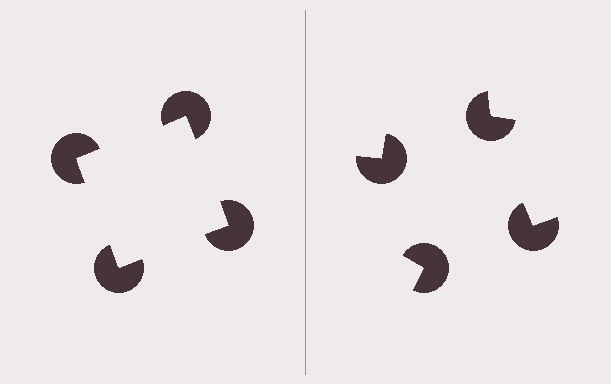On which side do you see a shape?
An illusory square appears on the left side. On the right side the wedge cuts are rotated, so no coherent shape forms.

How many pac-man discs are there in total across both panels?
8 — 4 on each side.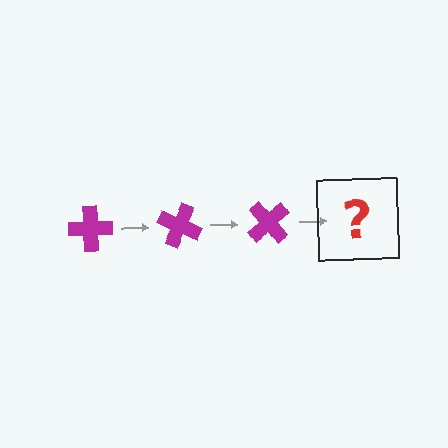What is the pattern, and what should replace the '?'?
The pattern is that the cross rotates 25 degrees each step. The '?' should be a magenta cross rotated 75 degrees.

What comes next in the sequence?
The next element should be a magenta cross rotated 75 degrees.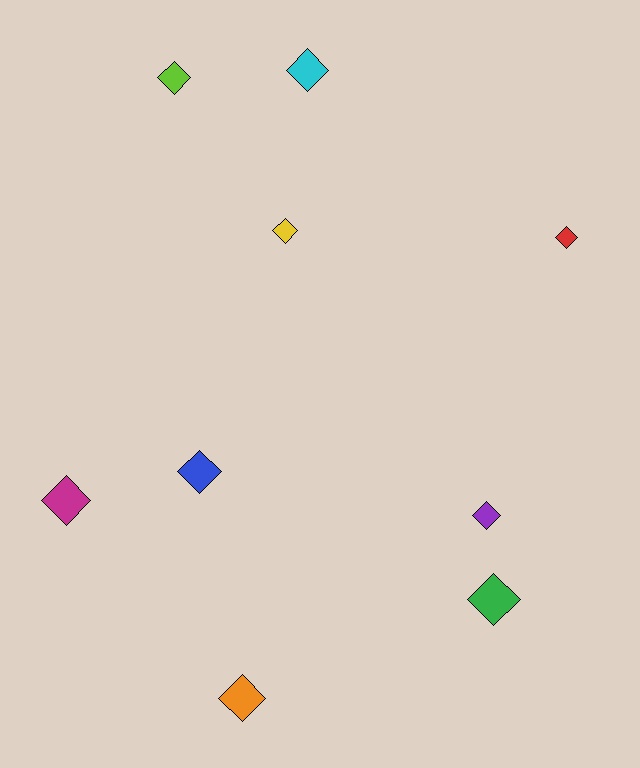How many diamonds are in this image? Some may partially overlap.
There are 9 diamonds.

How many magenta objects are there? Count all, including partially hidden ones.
There is 1 magenta object.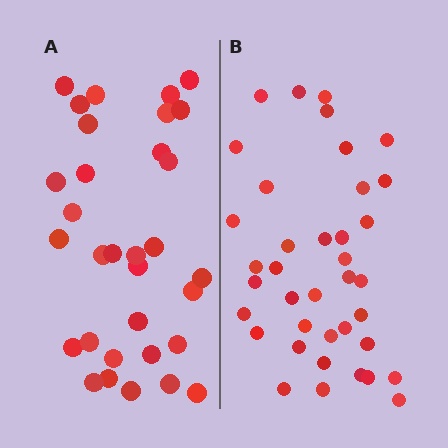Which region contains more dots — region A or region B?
Region B (the right region) has more dots.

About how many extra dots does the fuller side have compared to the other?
Region B has about 6 more dots than region A.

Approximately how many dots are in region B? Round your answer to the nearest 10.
About 40 dots. (The exact count is 38, which rounds to 40.)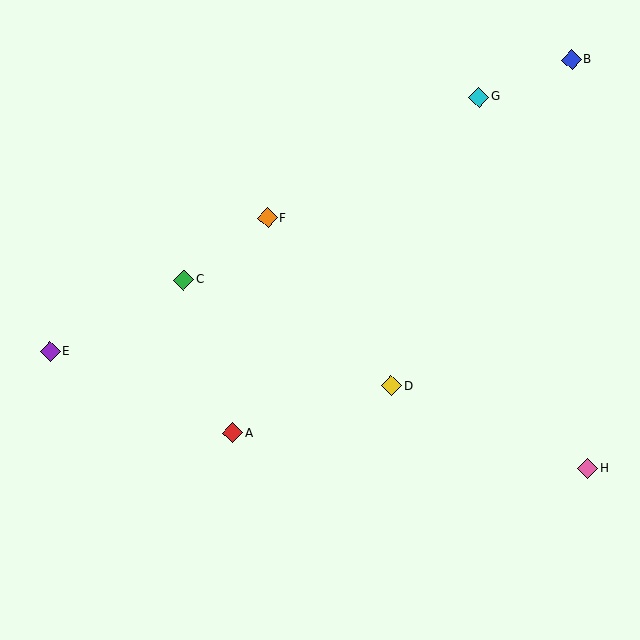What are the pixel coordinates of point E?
Point E is at (50, 351).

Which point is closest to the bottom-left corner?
Point E is closest to the bottom-left corner.